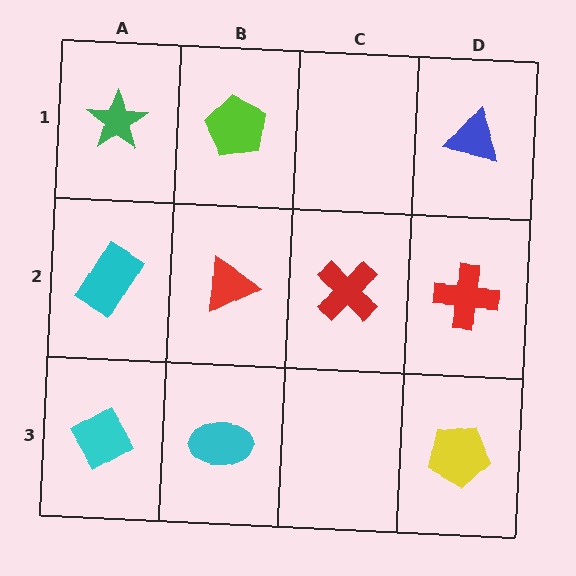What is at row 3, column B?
A cyan ellipse.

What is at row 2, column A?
A cyan rectangle.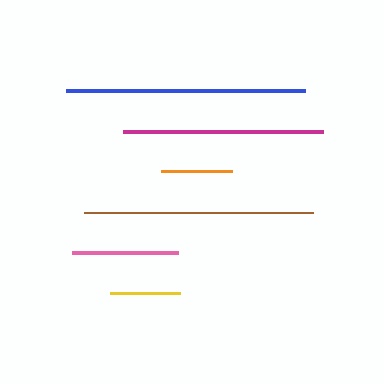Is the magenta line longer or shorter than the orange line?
The magenta line is longer than the orange line.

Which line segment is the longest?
The blue line is the longest at approximately 239 pixels.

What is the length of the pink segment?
The pink segment is approximately 107 pixels long.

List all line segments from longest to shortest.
From longest to shortest: blue, brown, magenta, pink, orange, yellow.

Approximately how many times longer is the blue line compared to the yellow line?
The blue line is approximately 3.4 times the length of the yellow line.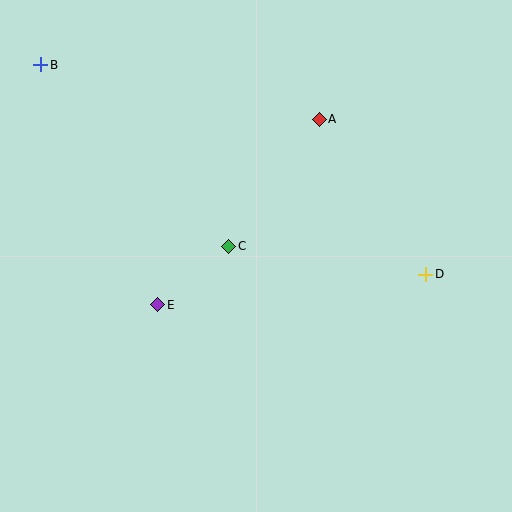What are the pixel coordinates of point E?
Point E is at (158, 305).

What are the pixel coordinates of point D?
Point D is at (426, 274).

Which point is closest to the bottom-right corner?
Point D is closest to the bottom-right corner.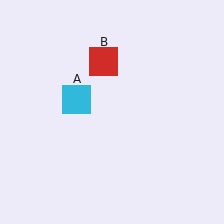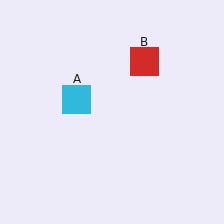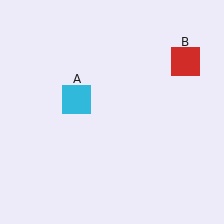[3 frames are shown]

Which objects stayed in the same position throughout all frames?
Cyan square (object A) remained stationary.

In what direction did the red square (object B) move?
The red square (object B) moved right.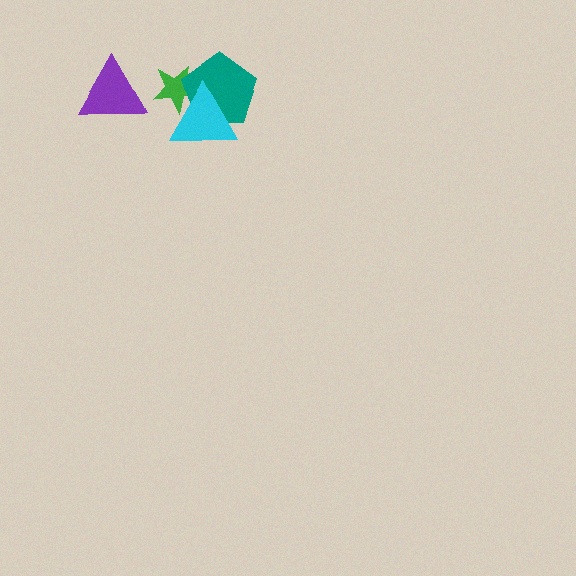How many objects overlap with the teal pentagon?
2 objects overlap with the teal pentagon.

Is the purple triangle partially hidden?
No, no other shape covers it.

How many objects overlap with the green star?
2 objects overlap with the green star.